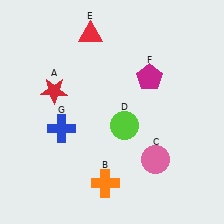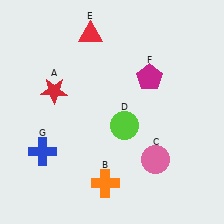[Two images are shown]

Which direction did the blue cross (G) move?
The blue cross (G) moved down.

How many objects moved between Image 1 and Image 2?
1 object moved between the two images.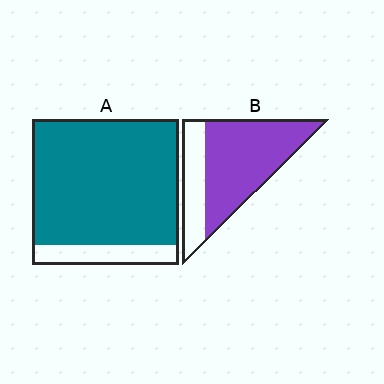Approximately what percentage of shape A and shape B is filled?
A is approximately 85% and B is approximately 70%.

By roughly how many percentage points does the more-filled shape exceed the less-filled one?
By roughly 15 percentage points (A over B).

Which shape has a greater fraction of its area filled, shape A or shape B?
Shape A.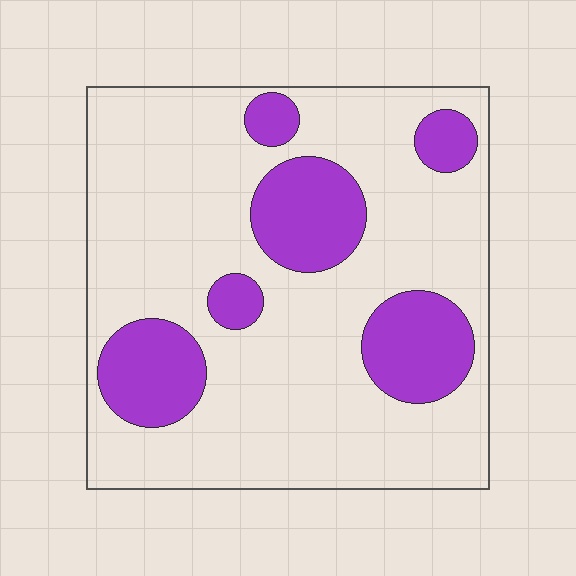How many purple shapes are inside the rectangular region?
6.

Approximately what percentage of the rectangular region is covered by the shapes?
Approximately 25%.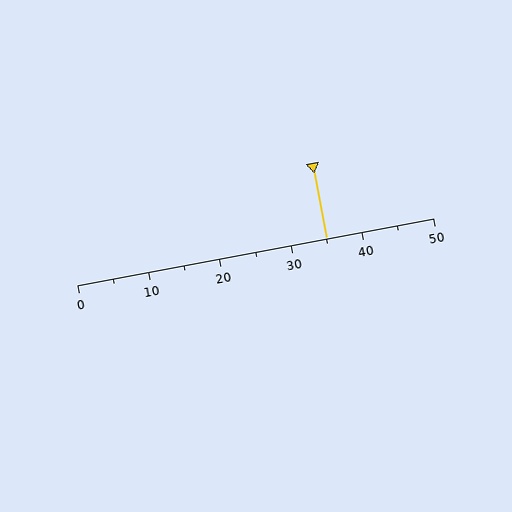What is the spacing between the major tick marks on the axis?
The major ticks are spaced 10 apart.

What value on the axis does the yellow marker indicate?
The marker indicates approximately 35.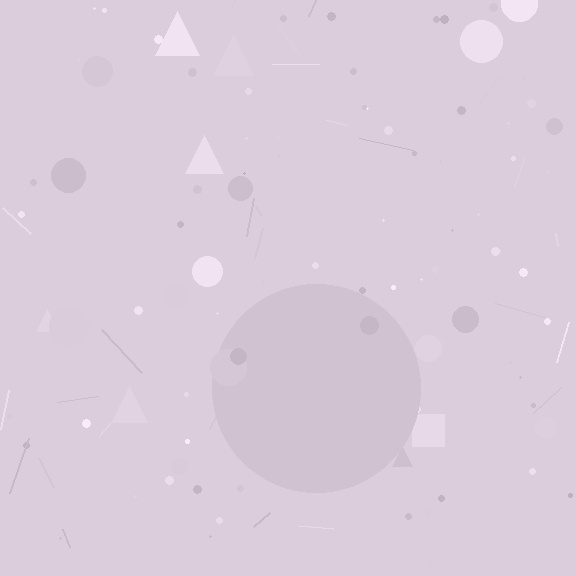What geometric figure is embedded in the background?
A circle is embedded in the background.